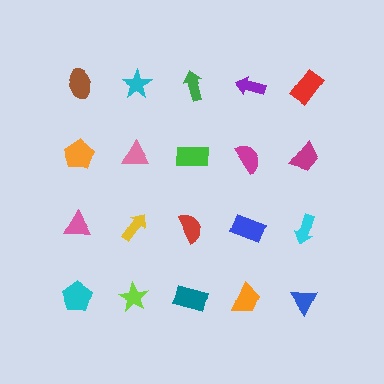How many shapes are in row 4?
5 shapes.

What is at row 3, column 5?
A cyan arrow.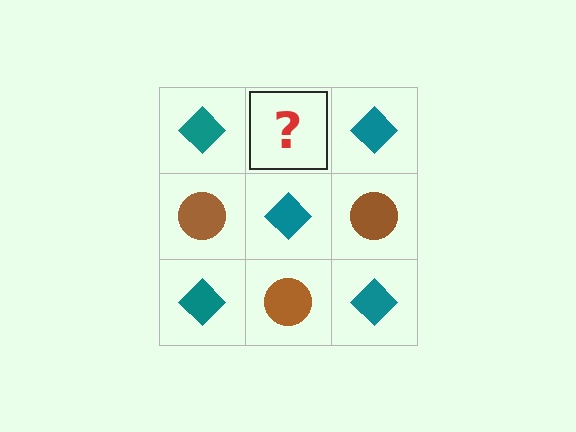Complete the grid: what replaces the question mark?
The question mark should be replaced with a brown circle.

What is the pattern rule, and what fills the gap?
The rule is that it alternates teal diamond and brown circle in a checkerboard pattern. The gap should be filled with a brown circle.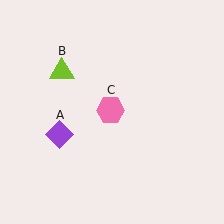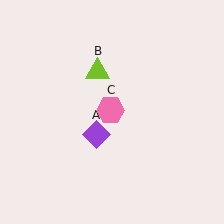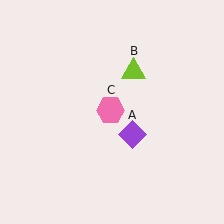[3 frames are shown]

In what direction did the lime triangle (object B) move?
The lime triangle (object B) moved right.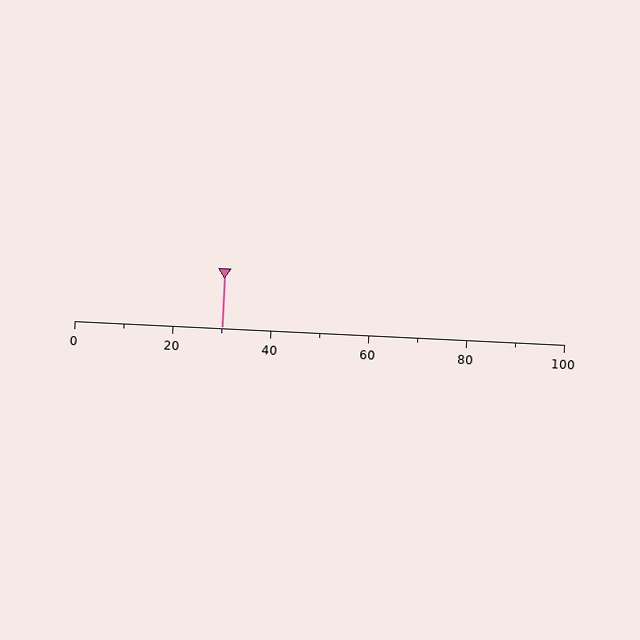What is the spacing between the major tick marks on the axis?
The major ticks are spaced 20 apart.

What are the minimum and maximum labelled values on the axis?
The axis runs from 0 to 100.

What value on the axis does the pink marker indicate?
The marker indicates approximately 30.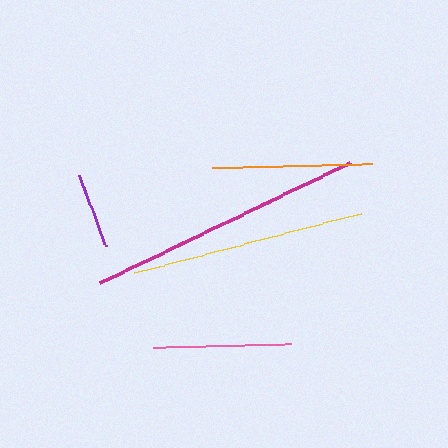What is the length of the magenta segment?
The magenta segment is approximately 278 pixels long.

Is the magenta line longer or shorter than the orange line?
The magenta line is longer than the orange line.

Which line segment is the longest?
The magenta line is the longest at approximately 278 pixels.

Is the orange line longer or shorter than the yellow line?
The yellow line is longer than the orange line.